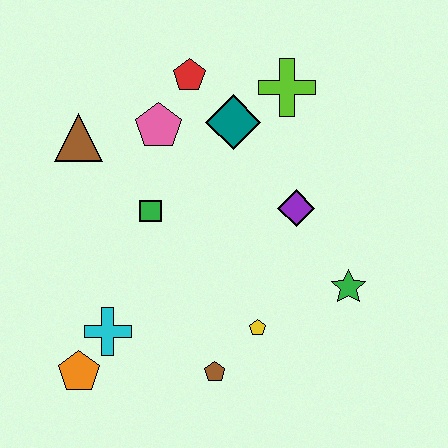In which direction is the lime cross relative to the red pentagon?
The lime cross is to the right of the red pentagon.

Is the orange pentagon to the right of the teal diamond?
No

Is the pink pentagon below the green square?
No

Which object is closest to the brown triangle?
The pink pentagon is closest to the brown triangle.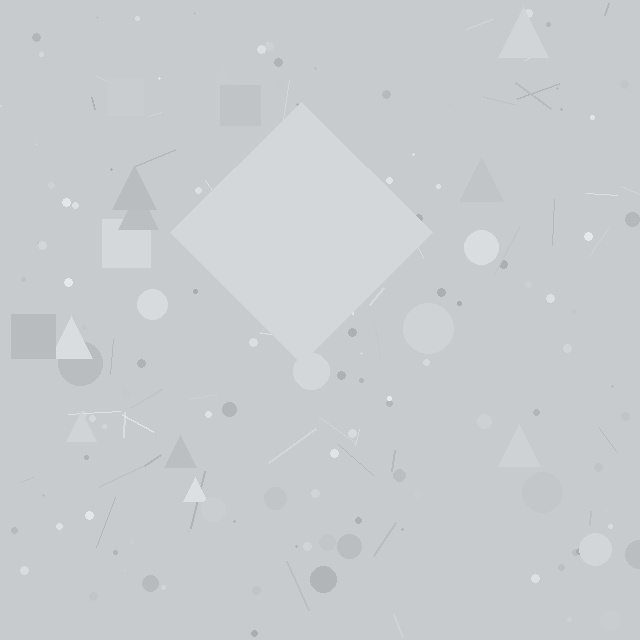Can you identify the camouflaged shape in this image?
The camouflaged shape is a diamond.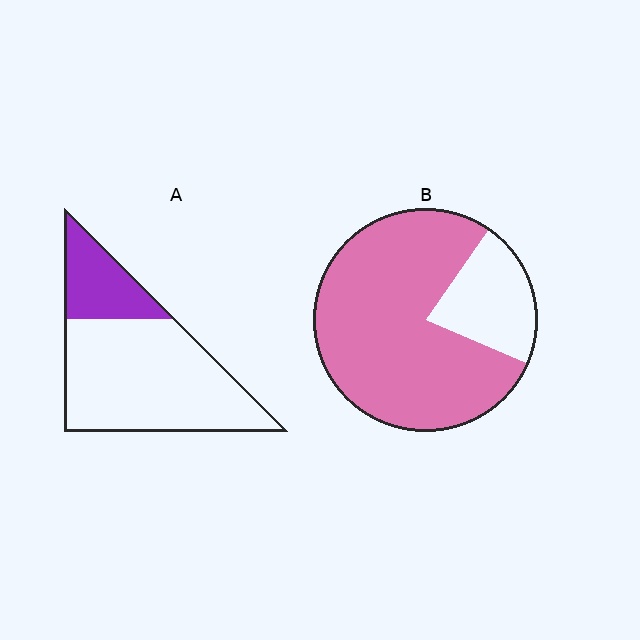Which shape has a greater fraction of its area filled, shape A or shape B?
Shape B.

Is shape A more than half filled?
No.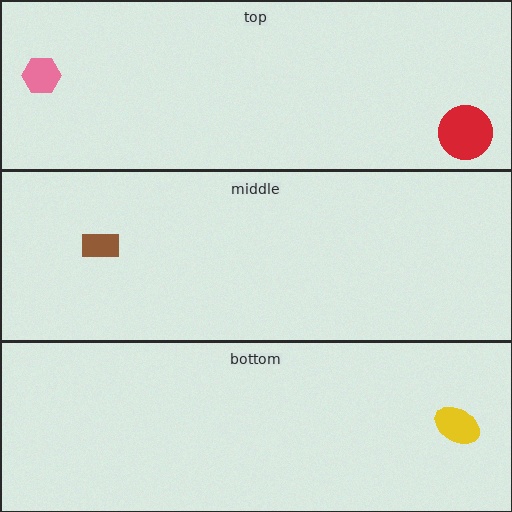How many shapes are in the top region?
2.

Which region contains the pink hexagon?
The top region.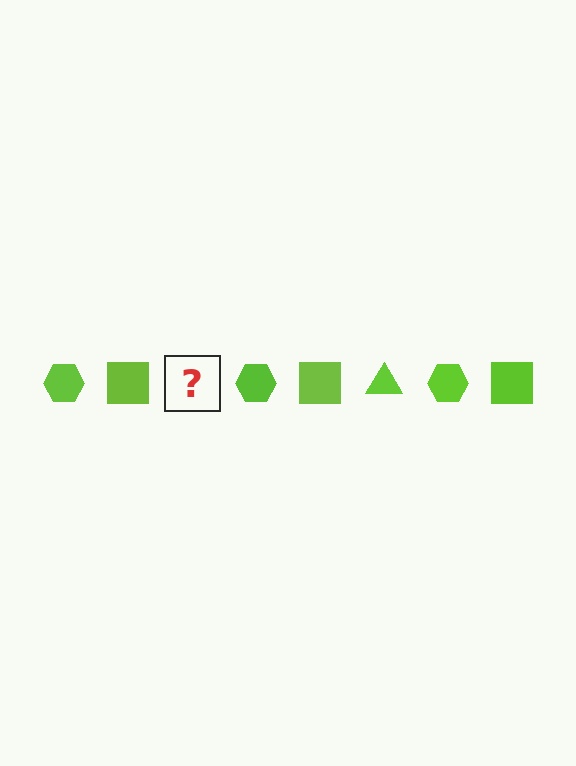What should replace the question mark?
The question mark should be replaced with a lime triangle.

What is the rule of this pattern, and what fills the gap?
The rule is that the pattern cycles through hexagon, square, triangle shapes in lime. The gap should be filled with a lime triangle.